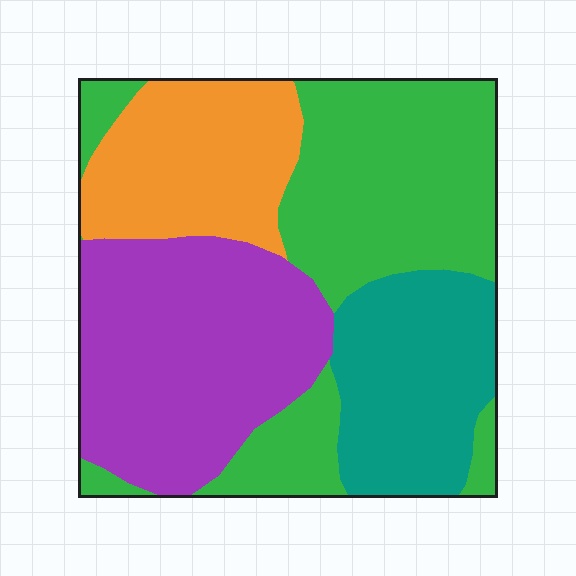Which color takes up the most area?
Green, at roughly 35%.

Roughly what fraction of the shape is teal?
Teal covers 19% of the shape.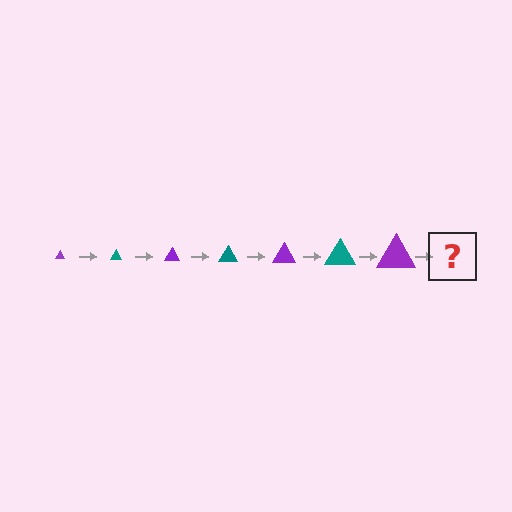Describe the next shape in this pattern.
It should be a teal triangle, larger than the previous one.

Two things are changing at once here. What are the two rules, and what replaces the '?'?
The two rules are that the triangle grows larger each step and the color cycles through purple and teal. The '?' should be a teal triangle, larger than the previous one.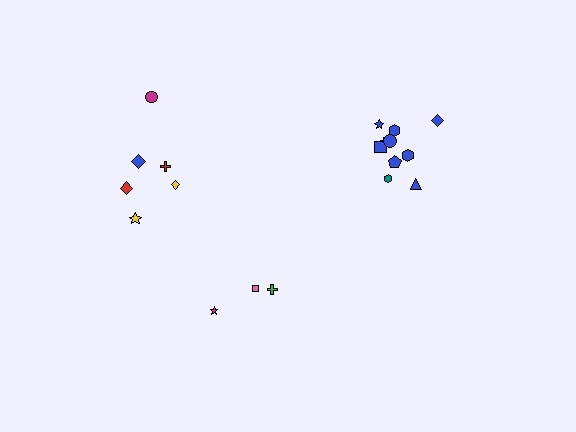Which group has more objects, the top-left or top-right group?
The top-right group.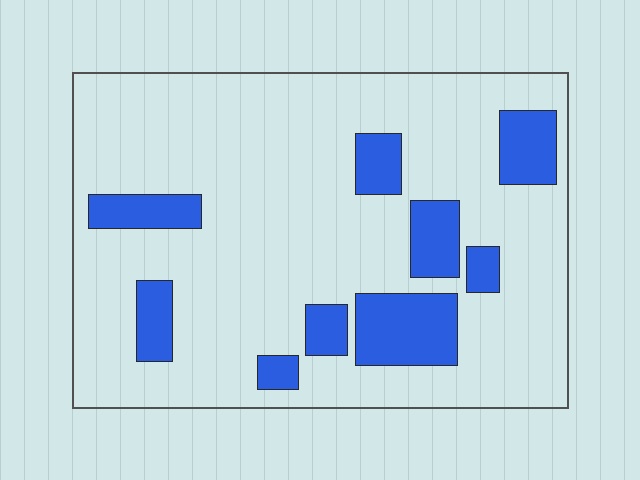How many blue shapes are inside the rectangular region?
9.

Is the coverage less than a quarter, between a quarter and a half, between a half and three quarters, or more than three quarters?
Less than a quarter.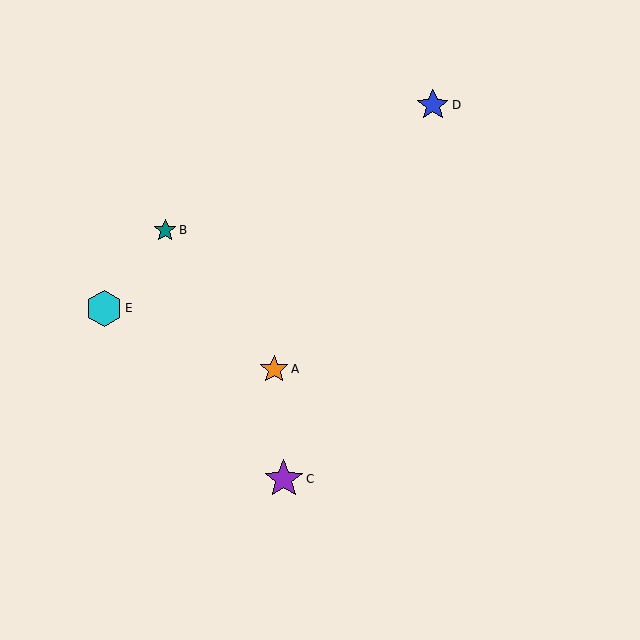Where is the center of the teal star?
The center of the teal star is at (165, 230).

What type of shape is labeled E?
Shape E is a cyan hexagon.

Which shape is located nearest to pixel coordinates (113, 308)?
The cyan hexagon (labeled E) at (104, 308) is nearest to that location.